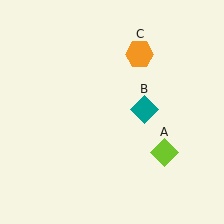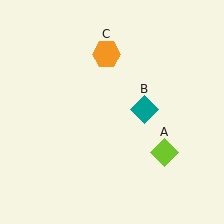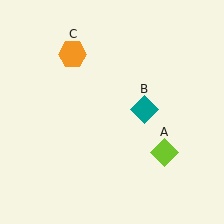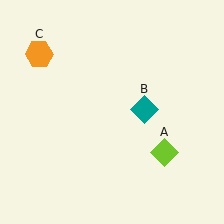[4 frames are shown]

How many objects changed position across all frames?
1 object changed position: orange hexagon (object C).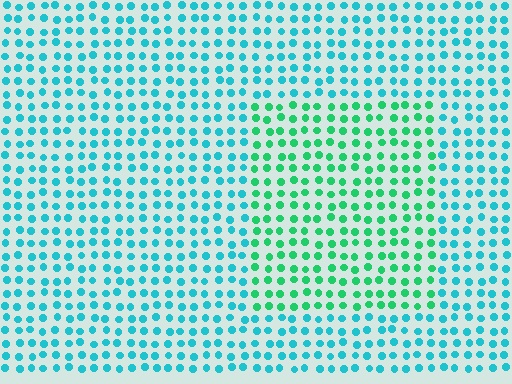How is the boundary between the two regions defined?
The boundary is defined purely by a slight shift in hue (about 39 degrees). Spacing, size, and orientation are identical on both sides.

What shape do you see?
I see a rectangle.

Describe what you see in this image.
The image is filled with small cyan elements in a uniform arrangement. A rectangle-shaped region is visible where the elements are tinted to a slightly different hue, forming a subtle color boundary.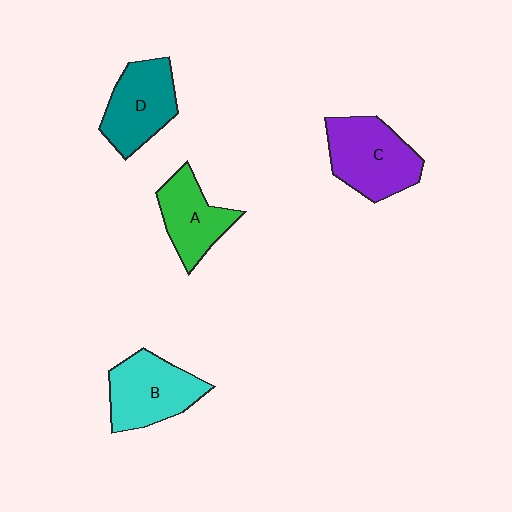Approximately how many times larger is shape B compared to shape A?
Approximately 1.2 times.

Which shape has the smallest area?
Shape A (green).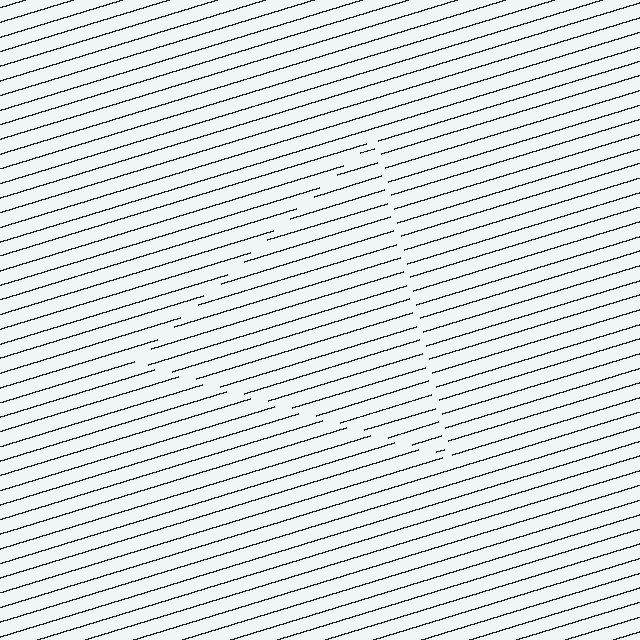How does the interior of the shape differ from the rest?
The interior of the shape contains the same grating, shifted by half a period — the contour is defined by the phase discontinuity where line-ends from the inner and outer gratings abut.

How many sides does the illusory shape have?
3 sides — the line-ends trace a triangle.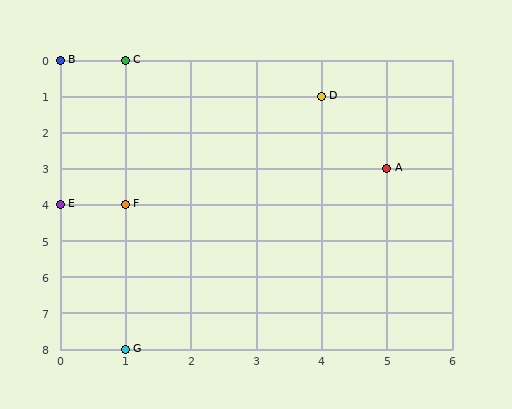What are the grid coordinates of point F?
Point F is at grid coordinates (1, 4).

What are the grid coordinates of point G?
Point G is at grid coordinates (1, 8).